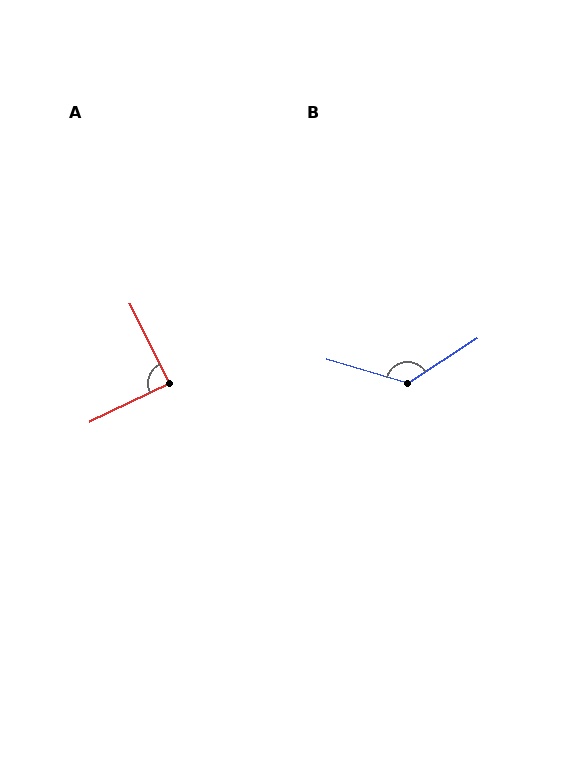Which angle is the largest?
B, at approximately 131 degrees.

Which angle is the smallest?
A, at approximately 89 degrees.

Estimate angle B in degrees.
Approximately 131 degrees.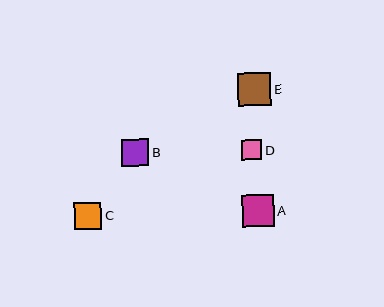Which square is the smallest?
Square D is the smallest with a size of approximately 21 pixels.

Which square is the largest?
Square E is the largest with a size of approximately 33 pixels.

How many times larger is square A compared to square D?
Square A is approximately 1.6 times the size of square D.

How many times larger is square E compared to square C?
Square E is approximately 1.2 times the size of square C.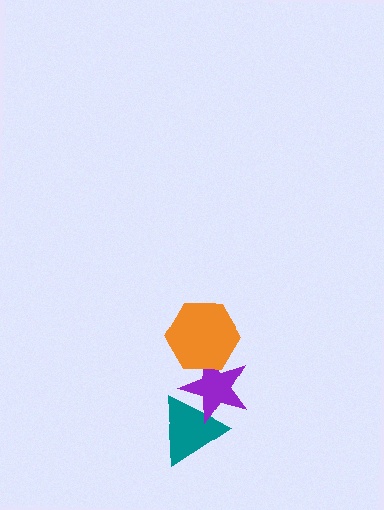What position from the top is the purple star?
The purple star is 2nd from the top.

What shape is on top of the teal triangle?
The purple star is on top of the teal triangle.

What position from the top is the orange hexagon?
The orange hexagon is 1st from the top.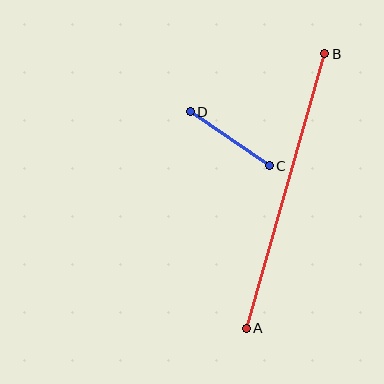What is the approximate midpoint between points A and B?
The midpoint is at approximately (286, 191) pixels.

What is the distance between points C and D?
The distance is approximately 95 pixels.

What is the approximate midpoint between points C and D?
The midpoint is at approximately (230, 139) pixels.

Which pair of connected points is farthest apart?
Points A and B are farthest apart.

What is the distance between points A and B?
The distance is approximately 286 pixels.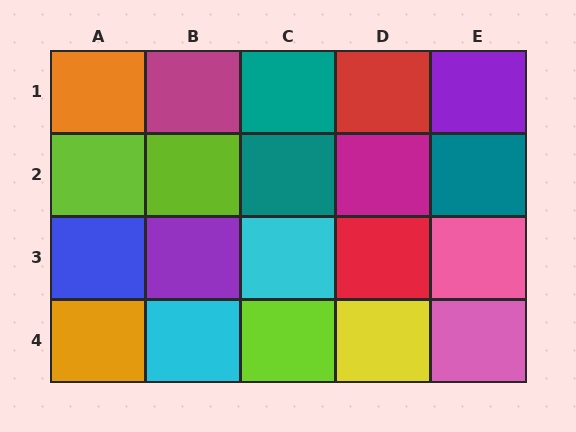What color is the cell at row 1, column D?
Red.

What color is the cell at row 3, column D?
Red.